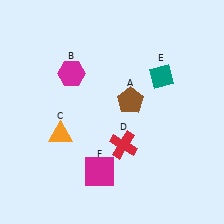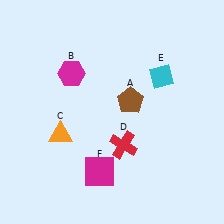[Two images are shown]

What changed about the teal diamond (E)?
In Image 1, E is teal. In Image 2, it changed to cyan.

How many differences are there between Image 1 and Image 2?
There is 1 difference between the two images.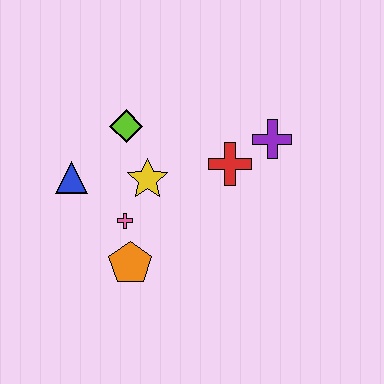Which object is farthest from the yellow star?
The purple cross is farthest from the yellow star.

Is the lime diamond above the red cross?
Yes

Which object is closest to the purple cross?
The red cross is closest to the purple cross.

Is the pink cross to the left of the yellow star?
Yes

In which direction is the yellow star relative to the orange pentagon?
The yellow star is above the orange pentagon.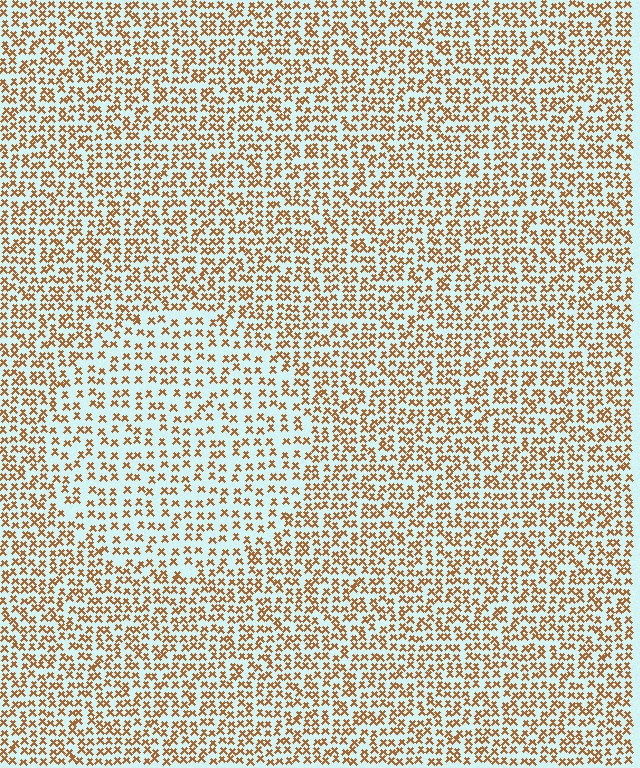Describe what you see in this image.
The image contains small brown elements arranged at two different densities. A circle-shaped region is visible where the elements are less densely packed than the surrounding area.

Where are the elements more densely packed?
The elements are more densely packed outside the circle boundary.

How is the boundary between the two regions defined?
The boundary is defined by a change in element density (approximately 1.6x ratio). All elements are the same color, size, and shape.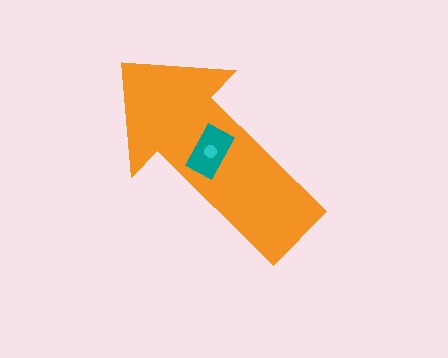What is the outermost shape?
The orange arrow.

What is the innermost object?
The cyan circle.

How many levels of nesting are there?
3.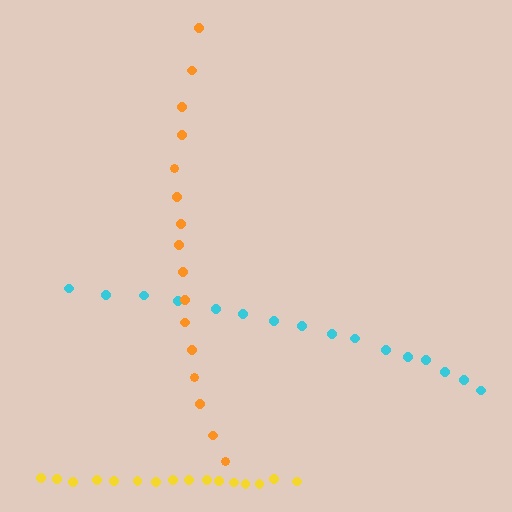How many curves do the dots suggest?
There are 3 distinct paths.